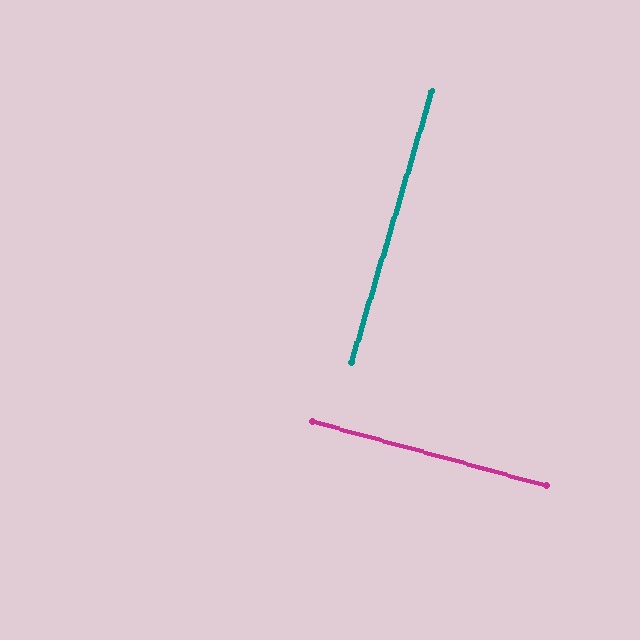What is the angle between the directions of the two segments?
Approximately 89 degrees.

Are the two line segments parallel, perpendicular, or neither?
Perpendicular — they meet at approximately 89°.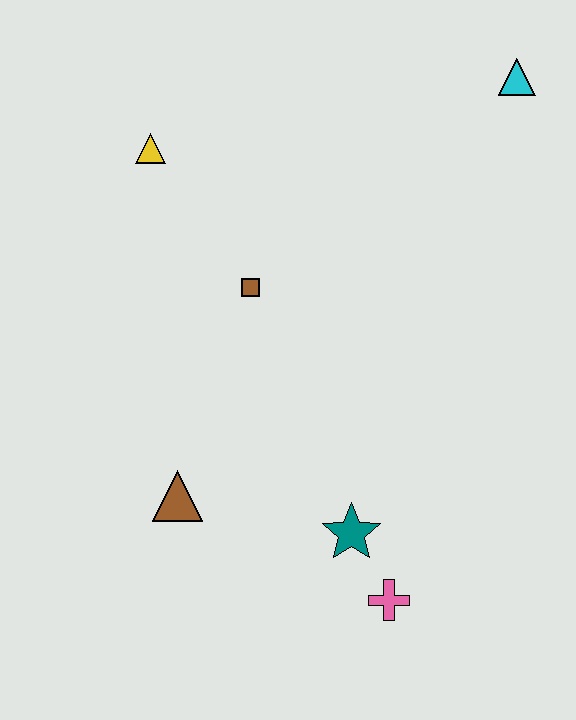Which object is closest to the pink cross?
The teal star is closest to the pink cross.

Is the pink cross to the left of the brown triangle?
No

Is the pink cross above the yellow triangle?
No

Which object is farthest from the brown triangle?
The cyan triangle is farthest from the brown triangle.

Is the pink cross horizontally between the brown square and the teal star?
No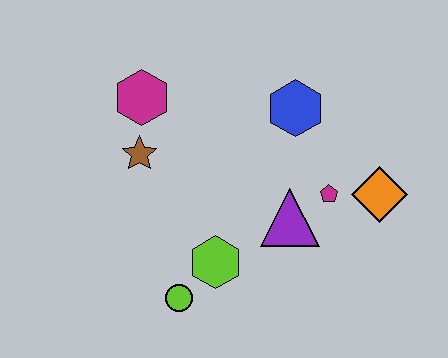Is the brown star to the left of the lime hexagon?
Yes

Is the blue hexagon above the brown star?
Yes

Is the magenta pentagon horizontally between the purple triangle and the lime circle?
No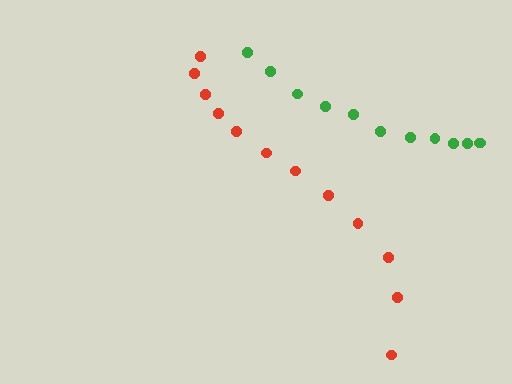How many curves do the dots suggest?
There are 2 distinct paths.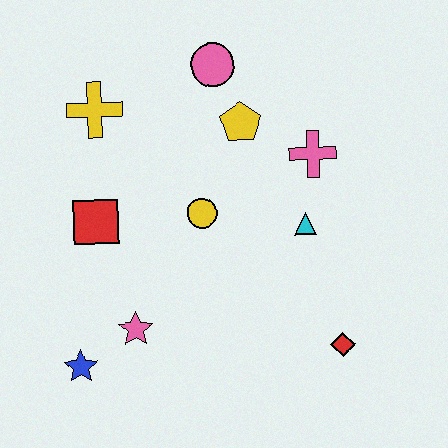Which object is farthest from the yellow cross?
The red diamond is farthest from the yellow cross.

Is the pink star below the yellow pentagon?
Yes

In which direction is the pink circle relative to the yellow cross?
The pink circle is to the right of the yellow cross.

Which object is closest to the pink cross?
The cyan triangle is closest to the pink cross.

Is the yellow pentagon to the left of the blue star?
No